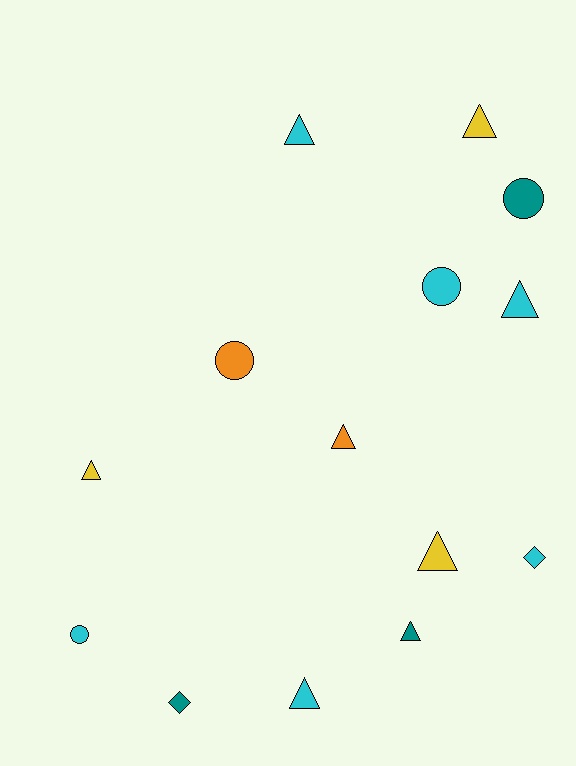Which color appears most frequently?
Cyan, with 6 objects.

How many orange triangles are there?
There is 1 orange triangle.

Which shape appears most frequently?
Triangle, with 8 objects.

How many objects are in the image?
There are 14 objects.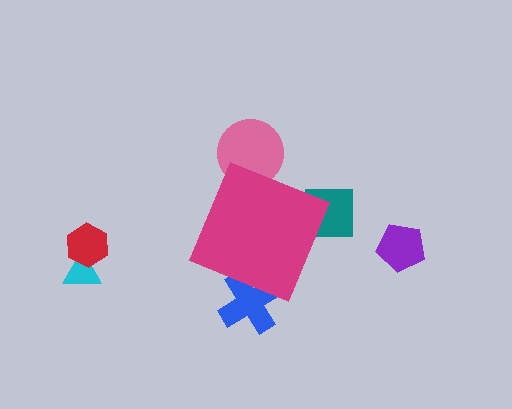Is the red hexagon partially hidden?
No, the red hexagon is fully visible.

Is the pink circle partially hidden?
Yes, the pink circle is partially hidden behind the magenta diamond.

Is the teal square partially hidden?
Yes, the teal square is partially hidden behind the magenta diamond.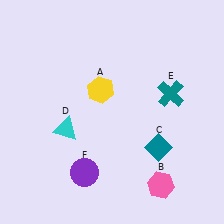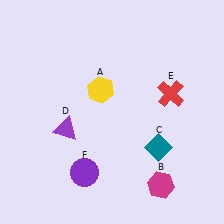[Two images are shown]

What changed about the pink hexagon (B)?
In Image 1, B is pink. In Image 2, it changed to magenta.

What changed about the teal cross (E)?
In Image 1, E is teal. In Image 2, it changed to red.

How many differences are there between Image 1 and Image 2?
There are 3 differences between the two images.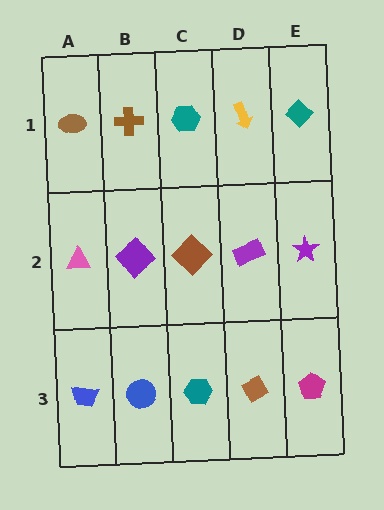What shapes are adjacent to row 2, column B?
A brown cross (row 1, column B), a blue circle (row 3, column B), a pink triangle (row 2, column A), a brown diamond (row 2, column C).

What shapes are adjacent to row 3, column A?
A pink triangle (row 2, column A), a blue circle (row 3, column B).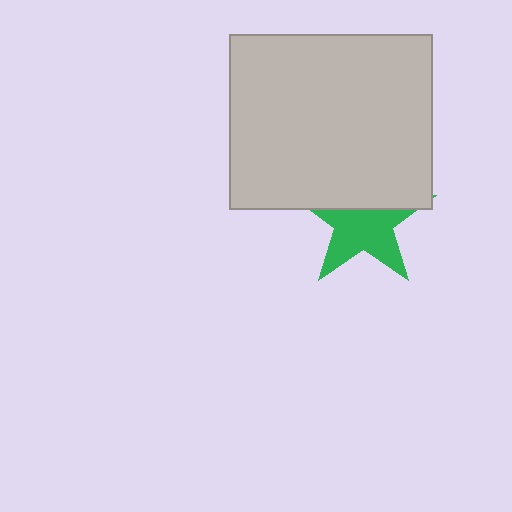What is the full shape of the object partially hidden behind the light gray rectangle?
The partially hidden object is a green star.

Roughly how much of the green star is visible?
About half of it is visible (roughly 60%).